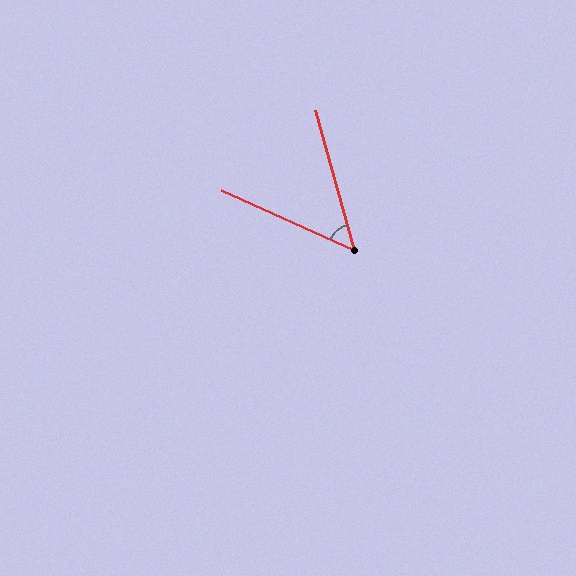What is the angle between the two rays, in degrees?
Approximately 50 degrees.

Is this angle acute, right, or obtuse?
It is acute.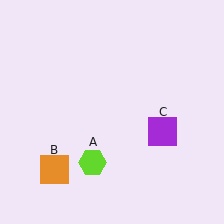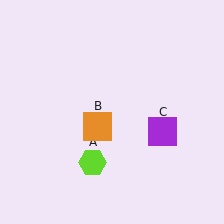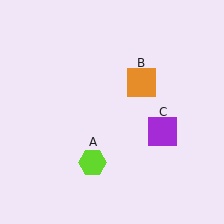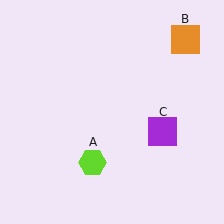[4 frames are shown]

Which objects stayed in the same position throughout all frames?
Lime hexagon (object A) and purple square (object C) remained stationary.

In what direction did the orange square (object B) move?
The orange square (object B) moved up and to the right.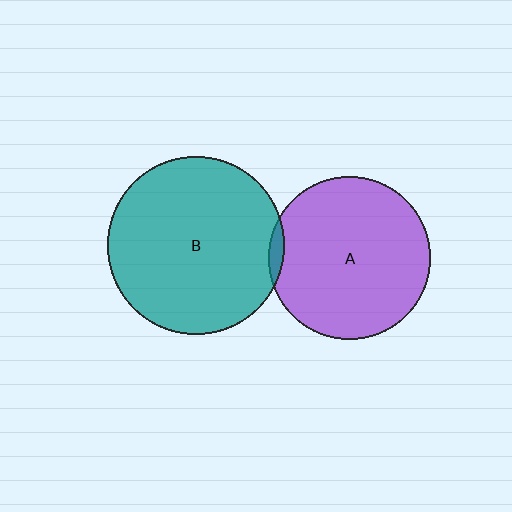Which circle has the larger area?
Circle B (teal).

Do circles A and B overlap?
Yes.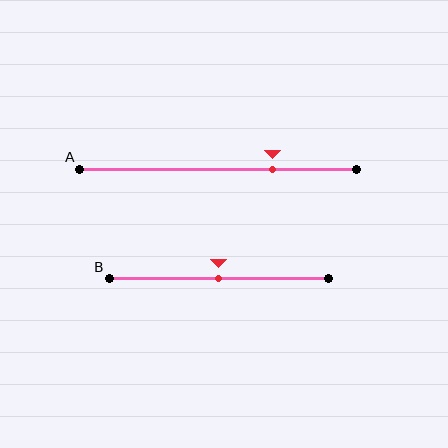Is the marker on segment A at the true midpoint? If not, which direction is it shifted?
No, the marker on segment A is shifted to the right by about 20% of the segment length.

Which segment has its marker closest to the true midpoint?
Segment B has its marker closest to the true midpoint.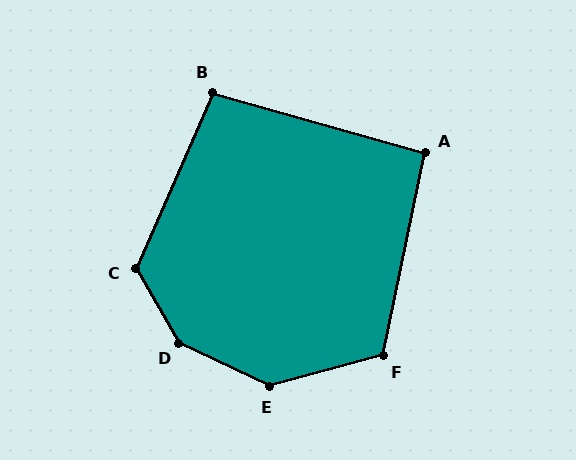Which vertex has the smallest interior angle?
A, at approximately 94 degrees.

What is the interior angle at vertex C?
Approximately 126 degrees (obtuse).